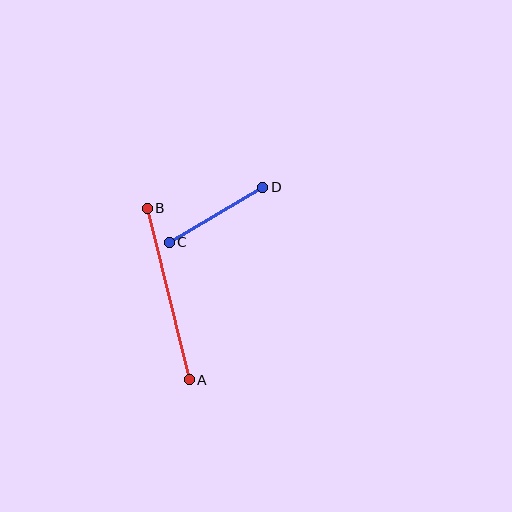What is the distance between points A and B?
The distance is approximately 177 pixels.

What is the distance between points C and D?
The distance is approximately 108 pixels.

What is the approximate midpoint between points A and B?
The midpoint is at approximately (168, 294) pixels.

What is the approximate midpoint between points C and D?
The midpoint is at approximately (216, 215) pixels.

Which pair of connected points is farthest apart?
Points A and B are farthest apart.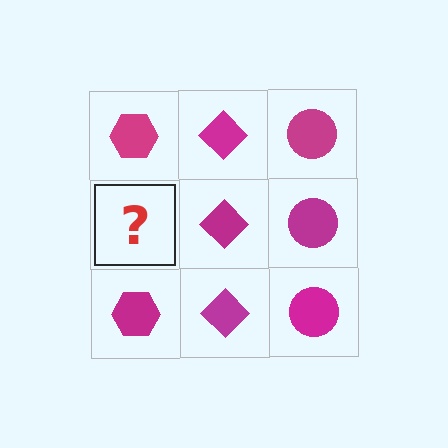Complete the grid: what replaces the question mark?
The question mark should be replaced with a magenta hexagon.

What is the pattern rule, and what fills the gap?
The rule is that each column has a consistent shape. The gap should be filled with a magenta hexagon.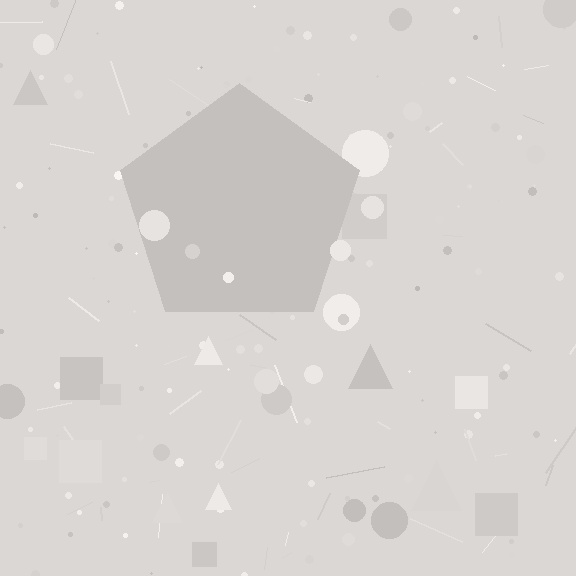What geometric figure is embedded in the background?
A pentagon is embedded in the background.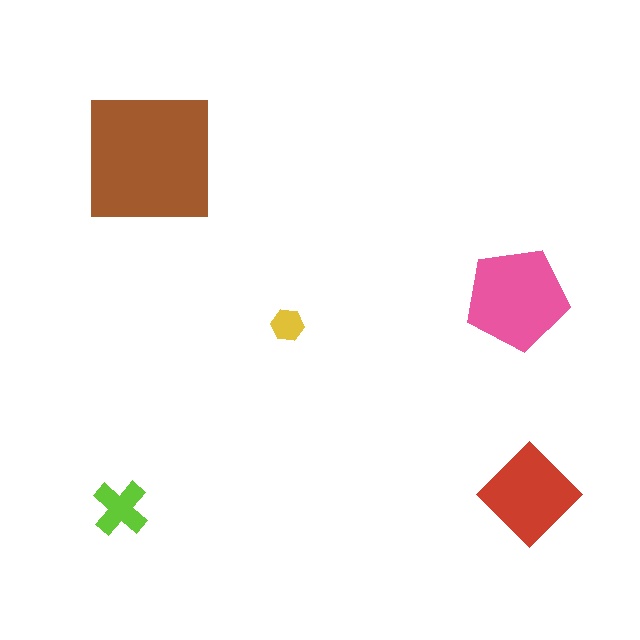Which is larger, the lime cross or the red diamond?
The red diamond.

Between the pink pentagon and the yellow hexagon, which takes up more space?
The pink pentagon.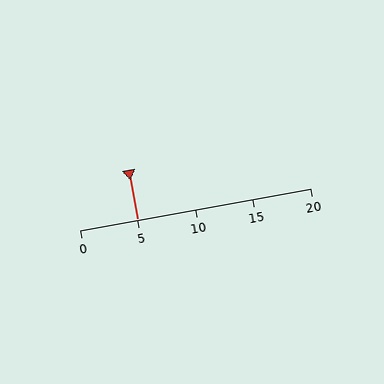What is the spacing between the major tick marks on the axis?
The major ticks are spaced 5 apart.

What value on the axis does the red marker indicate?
The marker indicates approximately 5.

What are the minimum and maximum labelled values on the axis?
The axis runs from 0 to 20.